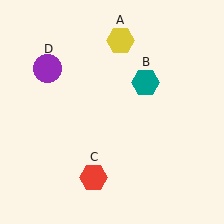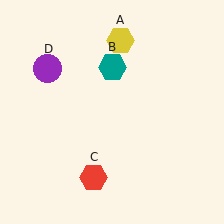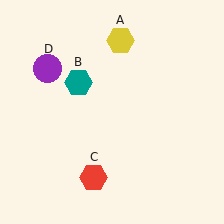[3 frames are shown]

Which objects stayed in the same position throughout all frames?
Yellow hexagon (object A) and red hexagon (object C) and purple circle (object D) remained stationary.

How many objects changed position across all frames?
1 object changed position: teal hexagon (object B).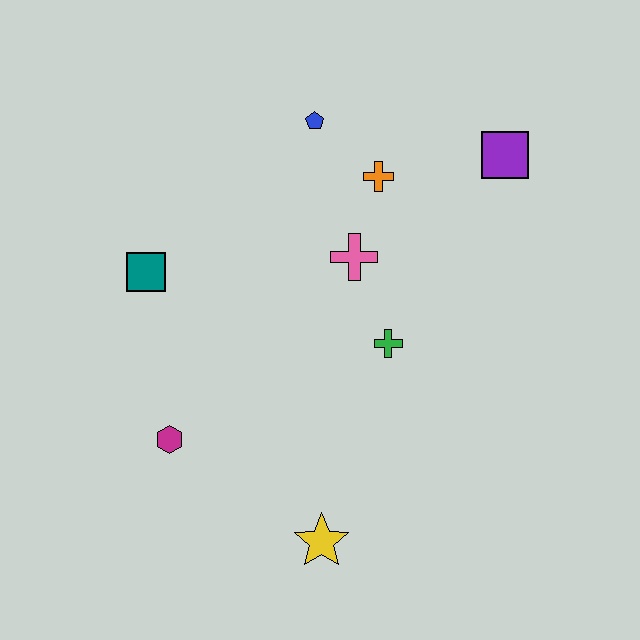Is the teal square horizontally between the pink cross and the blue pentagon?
No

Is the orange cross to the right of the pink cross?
Yes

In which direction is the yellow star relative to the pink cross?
The yellow star is below the pink cross.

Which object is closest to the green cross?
The pink cross is closest to the green cross.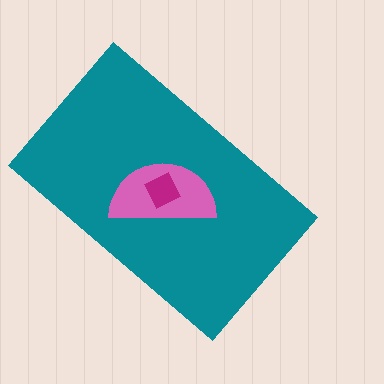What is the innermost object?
The magenta square.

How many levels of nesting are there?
3.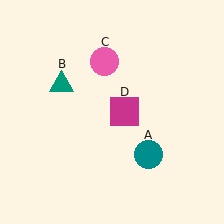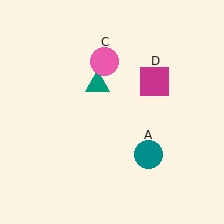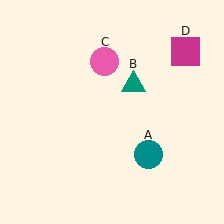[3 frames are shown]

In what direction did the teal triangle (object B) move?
The teal triangle (object B) moved right.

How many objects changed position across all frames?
2 objects changed position: teal triangle (object B), magenta square (object D).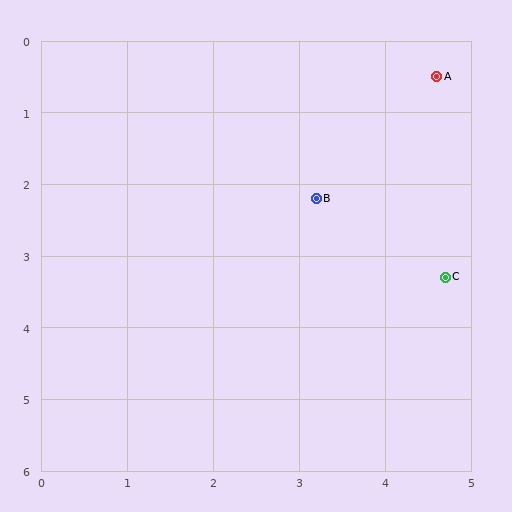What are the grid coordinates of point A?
Point A is at approximately (4.6, 0.5).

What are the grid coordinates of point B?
Point B is at approximately (3.2, 2.2).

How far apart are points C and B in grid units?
Points C and B are about 1.9 grid units apart.